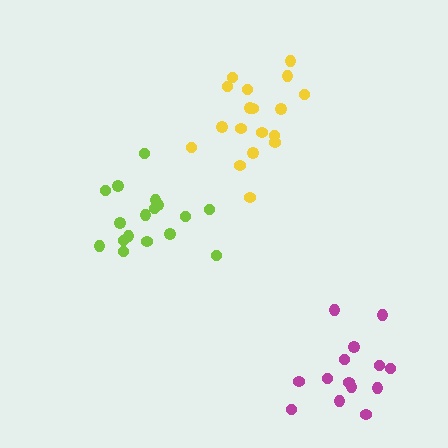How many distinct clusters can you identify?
There are 3 distinct clusters.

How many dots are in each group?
Group 1: 17 dots, Group 2: 14 dots, Group 3: 18 dots (49 total).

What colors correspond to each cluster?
The clusters are colored: lime, magenta, yellow.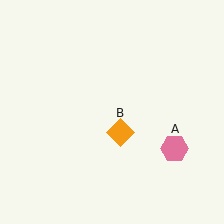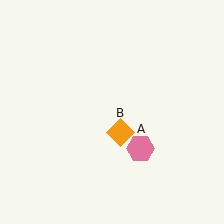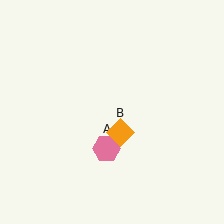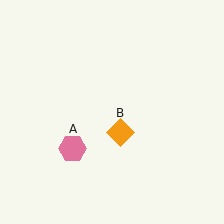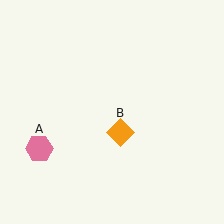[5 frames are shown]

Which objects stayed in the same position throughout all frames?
Orange diamond (object B) remained stationary.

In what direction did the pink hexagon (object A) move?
The pink hexagon (object A) moved left.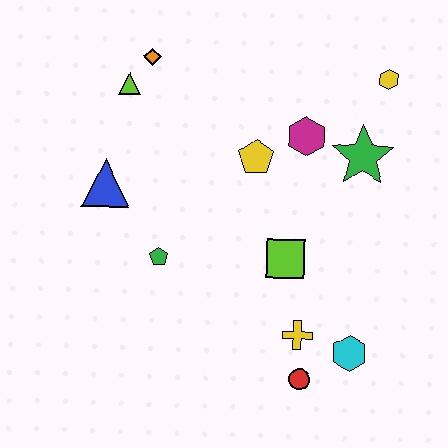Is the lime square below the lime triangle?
Yes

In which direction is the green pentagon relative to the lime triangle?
The green pentagon is below the lime triangle.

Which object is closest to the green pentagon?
The blue triangle is closest to the green pentagon.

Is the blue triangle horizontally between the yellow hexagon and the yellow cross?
No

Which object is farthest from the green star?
The blue triangle is farthest from the green star.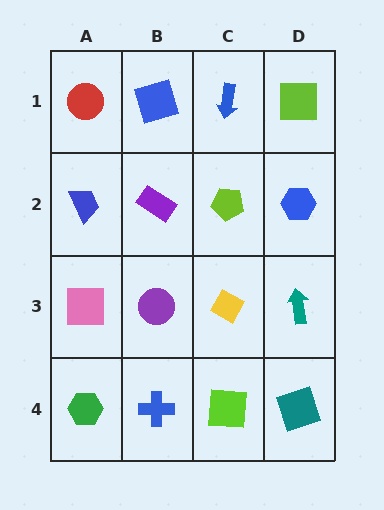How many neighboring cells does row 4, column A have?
2.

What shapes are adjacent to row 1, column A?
A blue trapezoid (row 2, column A), a blue square (row 1, column B).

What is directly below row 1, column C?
A lime pentagon.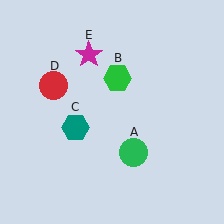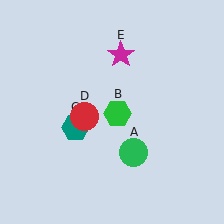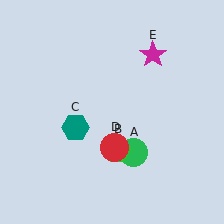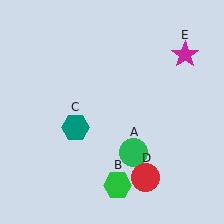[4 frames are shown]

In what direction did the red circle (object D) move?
The red circle (object D) moved down and to the right.